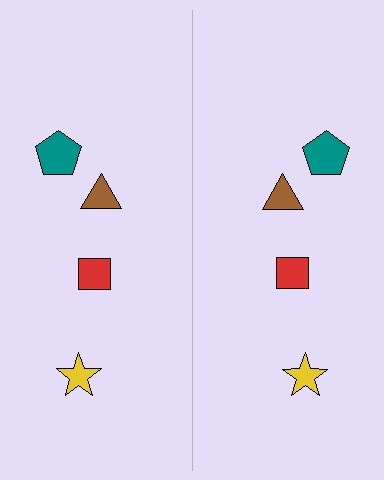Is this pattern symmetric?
Yes, this pattern has bilateral (reflection) symmetry.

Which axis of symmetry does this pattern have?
The pattern has a vertical axis of symmetry running through the center of the image.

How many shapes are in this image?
There are 8 shapes in this image.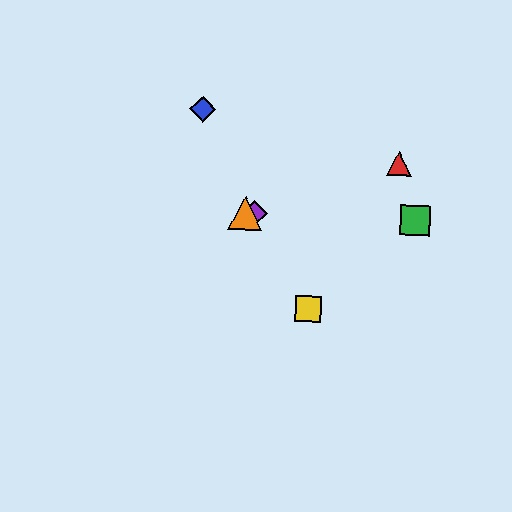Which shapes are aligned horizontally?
The green square, the purple diamond, the orange triangle are aligned horizontally.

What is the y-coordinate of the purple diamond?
The purple diamond is at y≈213.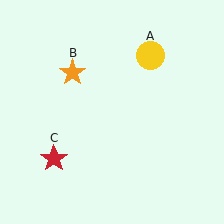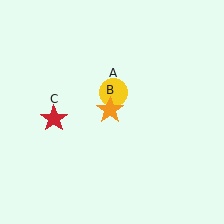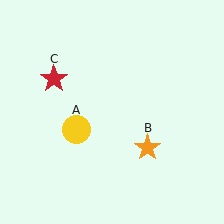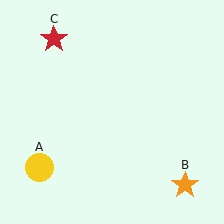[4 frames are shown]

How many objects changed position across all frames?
3 objects changed position: yellow circle (object A), orange star (object B), red star (object C).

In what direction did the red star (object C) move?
The red star (object C) moved up.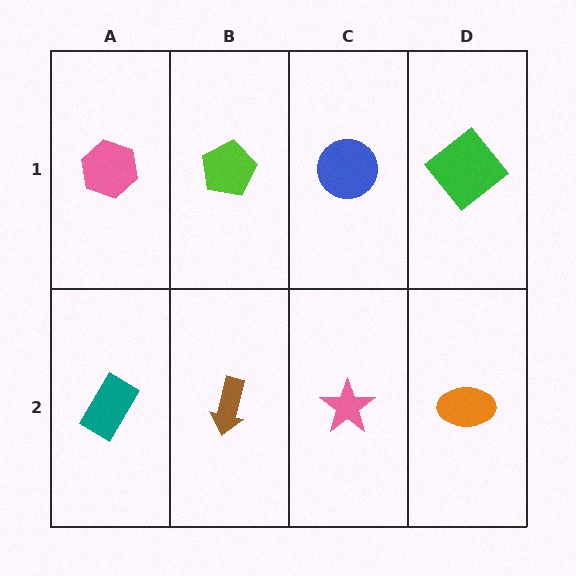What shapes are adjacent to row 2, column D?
A green diamond (row 1, column D), a pink star (row 2, column C).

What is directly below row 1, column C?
A pink star.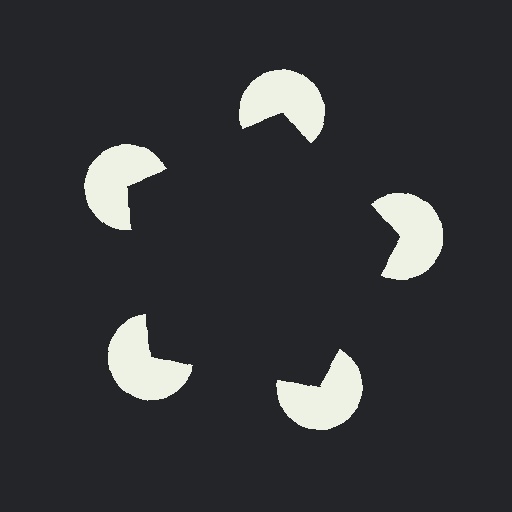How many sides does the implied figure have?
5 sides.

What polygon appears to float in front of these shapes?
An illusory pentagon — its edges are inferred from the aligned wedge cuts in the pac-man discs, not physically drawn.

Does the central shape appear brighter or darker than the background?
It typically appears slightly darker than the background, even though no actual brightness change is drawn.